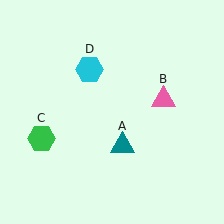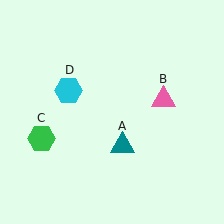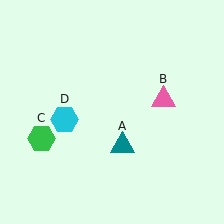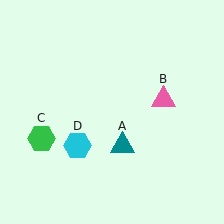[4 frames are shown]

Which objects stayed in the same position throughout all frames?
Teal triangle (object A) and pink triangle (object B) and green hexagon (object C) remained stationary.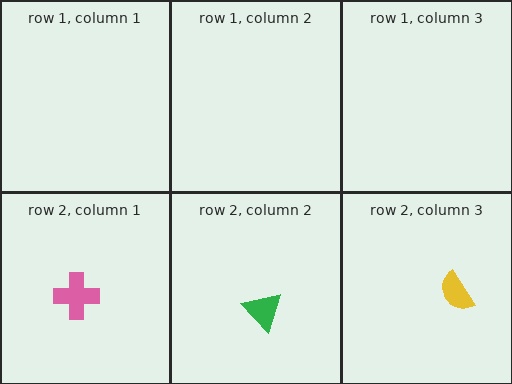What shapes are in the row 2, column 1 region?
The pink cross.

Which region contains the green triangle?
The row 2, column 2 region.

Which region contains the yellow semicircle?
The row 2, column 3 region.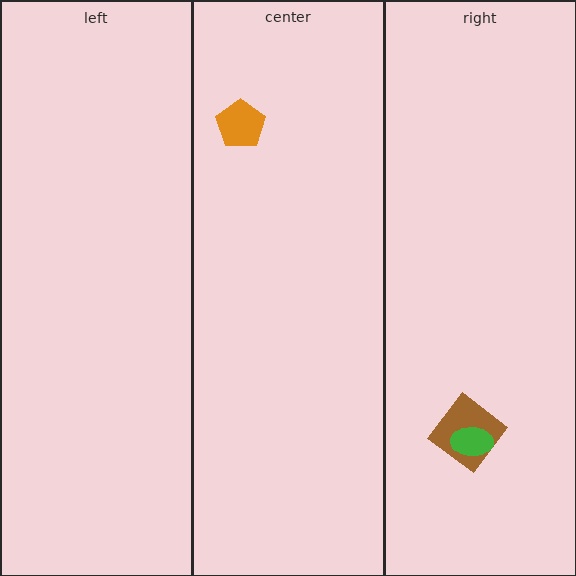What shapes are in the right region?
The brown diamond, the green ellipse.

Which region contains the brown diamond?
The right region.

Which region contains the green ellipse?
The right region.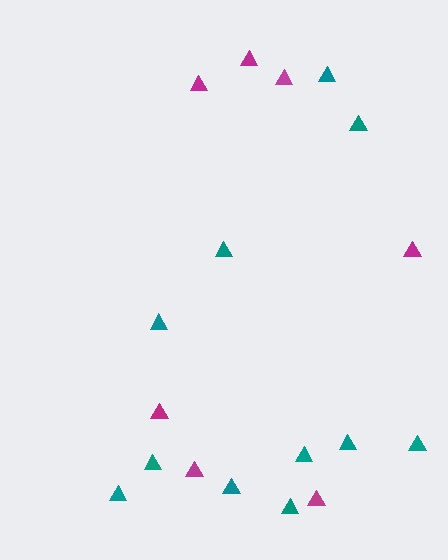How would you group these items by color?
There are 2 groups: one group of teal triangles (11) and one group of magenta triangles (7).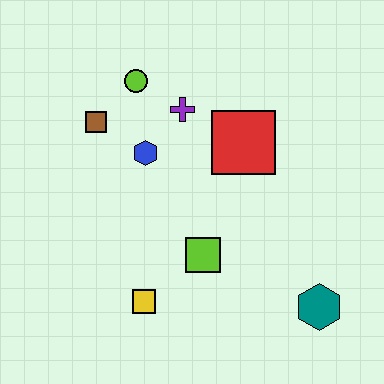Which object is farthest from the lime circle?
The teal hexagon is farthest from the lime circle.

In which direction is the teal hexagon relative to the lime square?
The teal hexagon is to the right of the lime square.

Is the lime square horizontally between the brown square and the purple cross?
No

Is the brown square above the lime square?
Yes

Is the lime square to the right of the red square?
No